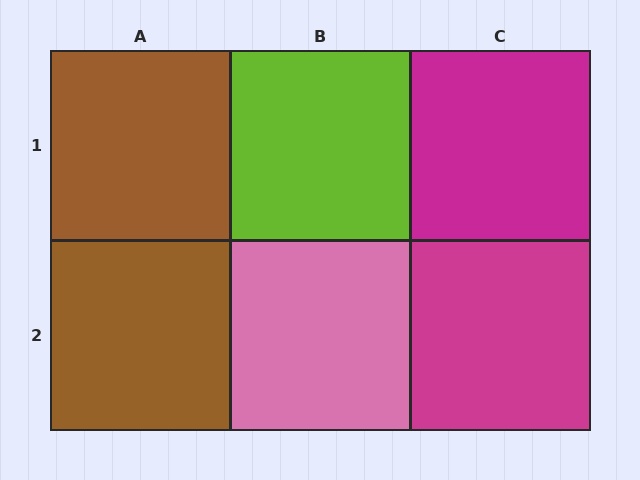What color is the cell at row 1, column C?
Magenta.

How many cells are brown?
2 cells are brown.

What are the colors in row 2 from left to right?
Brown, pink, magenta.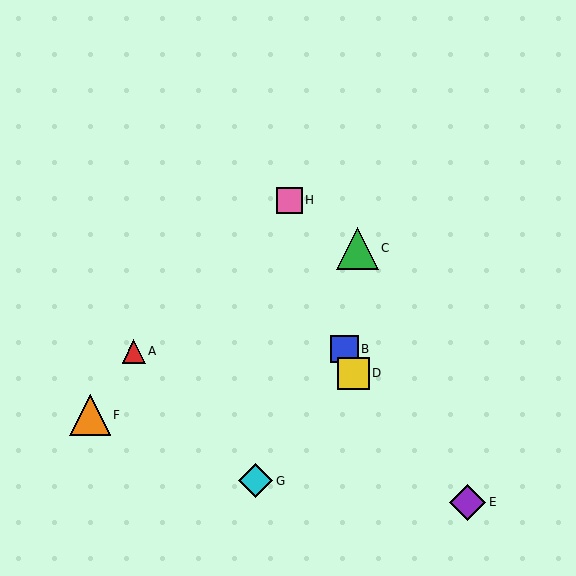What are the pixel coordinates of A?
Object A is at (134, 351).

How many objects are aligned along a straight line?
3 objects (B, D, H) are aligned along a straight line.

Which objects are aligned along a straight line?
Objects B, D, H are aligned along a straight line.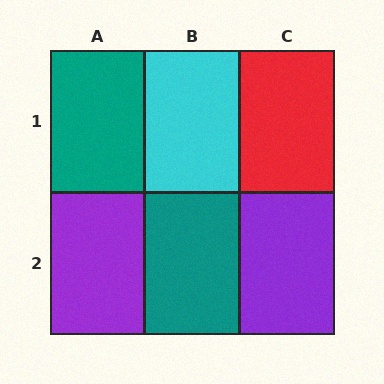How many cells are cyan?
1 cell is cyan.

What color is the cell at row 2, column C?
Purple.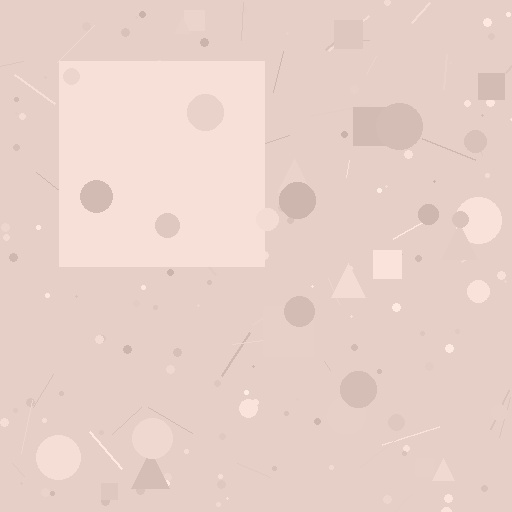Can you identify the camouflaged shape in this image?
The camouflaged shape is a square.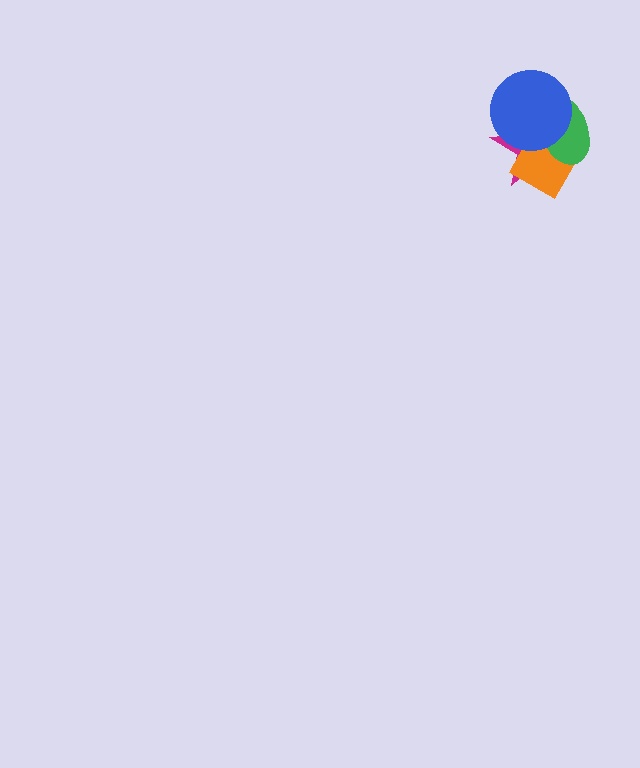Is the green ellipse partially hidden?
Yes, it is partially covered by another shape.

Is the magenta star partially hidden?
Yes, it is partially covered by another shape.